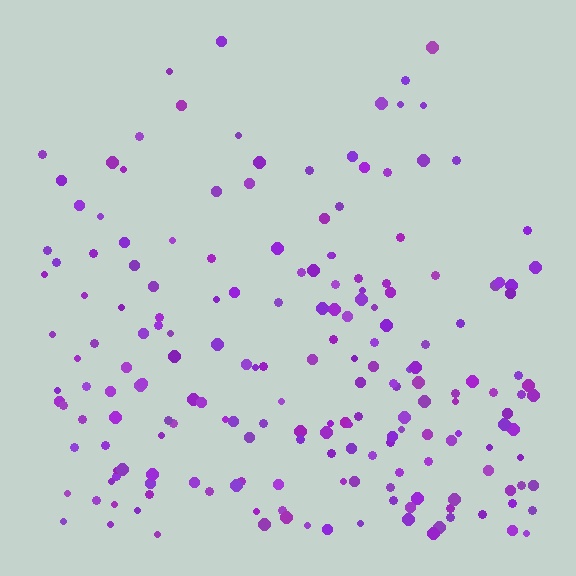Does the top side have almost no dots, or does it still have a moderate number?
Still a moderate number, just noticeably fewer than the bottom.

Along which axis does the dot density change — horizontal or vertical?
Vertical.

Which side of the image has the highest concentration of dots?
The bottom.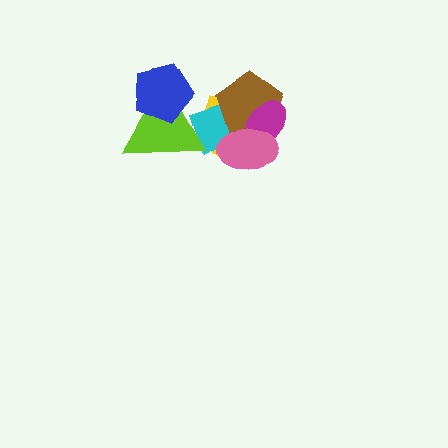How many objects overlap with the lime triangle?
3 objects overlap with the lime triangle.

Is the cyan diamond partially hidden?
Yes, it is partially covered by another shape.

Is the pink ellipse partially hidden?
No, no other shape covers it.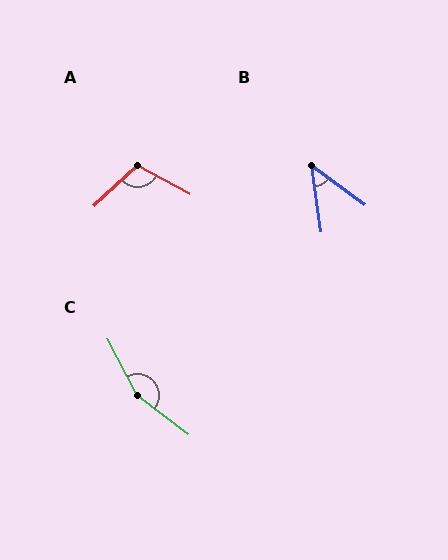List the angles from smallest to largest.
B (46°), A (109°), C (155°).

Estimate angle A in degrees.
Approximately 109 degrees.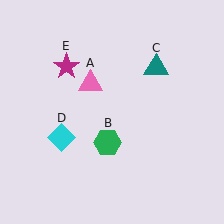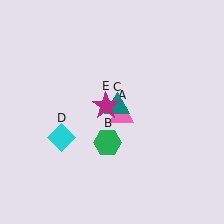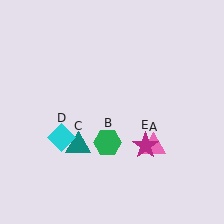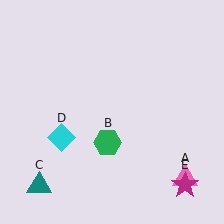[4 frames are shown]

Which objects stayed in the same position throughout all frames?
Green hexagon (object B) and cyan diamond (object D) remained stationary.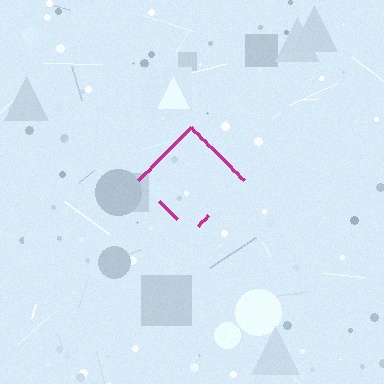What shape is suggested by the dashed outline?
The dashed outline suggests a diamond.